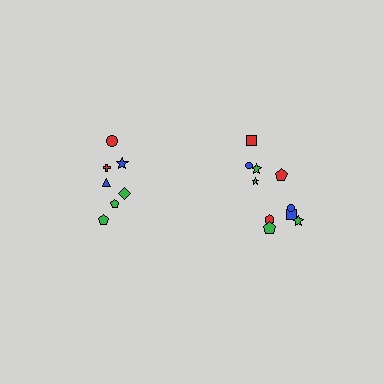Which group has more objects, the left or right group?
The right group.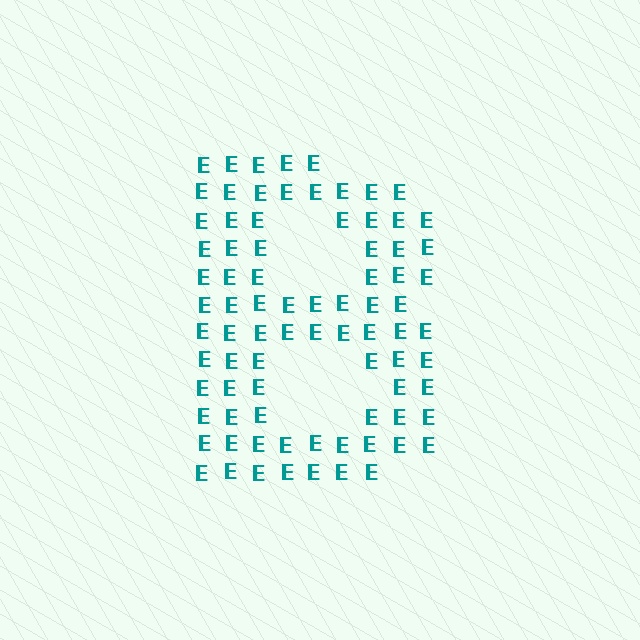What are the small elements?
The small elements are letter E's.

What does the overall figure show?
The overall figure shows the letter B.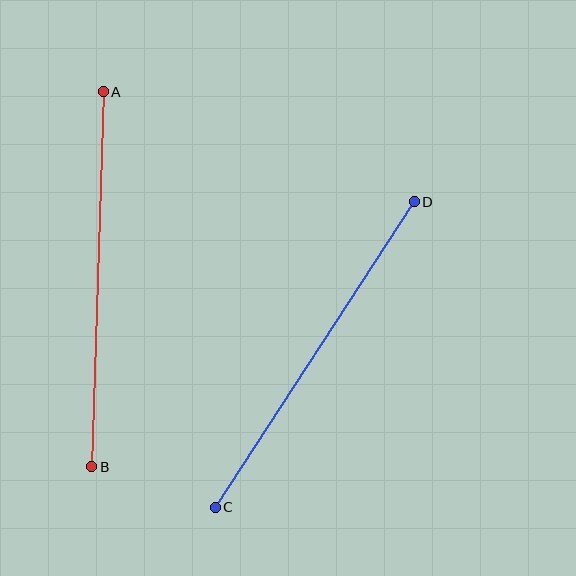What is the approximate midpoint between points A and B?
The midpoint is at approximately (98, 279) pixels.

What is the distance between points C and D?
The distance is approximately 365 pixels.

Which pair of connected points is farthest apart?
Points A and B are farthest apart.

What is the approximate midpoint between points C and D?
The midpoint is at approximately (315, 355) pixels.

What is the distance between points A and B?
The distance is approximately 375 pixels.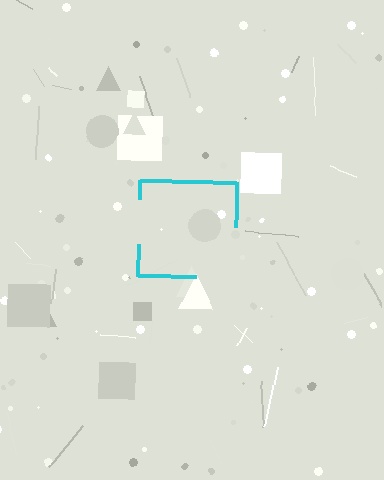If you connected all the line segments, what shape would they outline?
They would outline a square.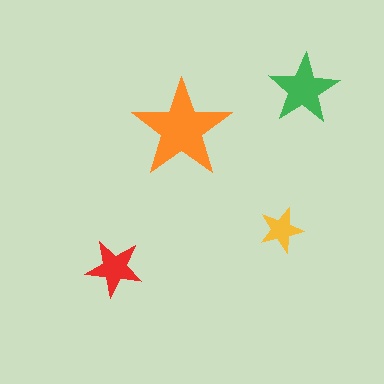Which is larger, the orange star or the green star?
The orange one.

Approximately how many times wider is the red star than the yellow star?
About 1.5 times wider.